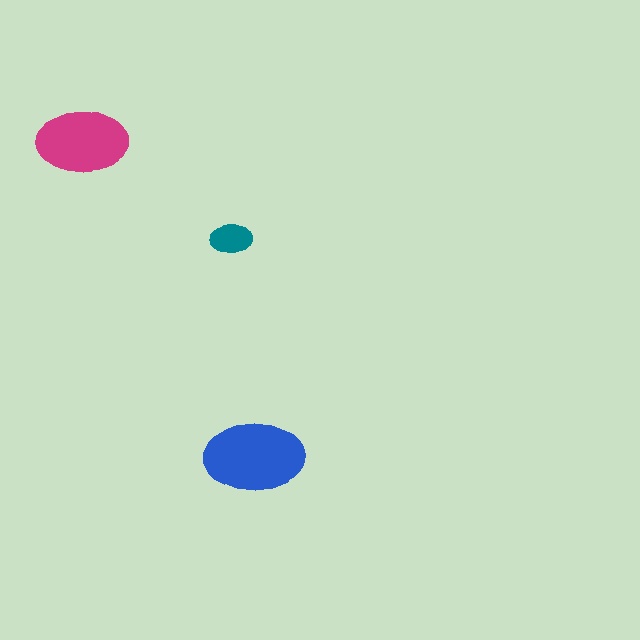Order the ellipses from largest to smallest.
the blue one, the magenta one, the teal one.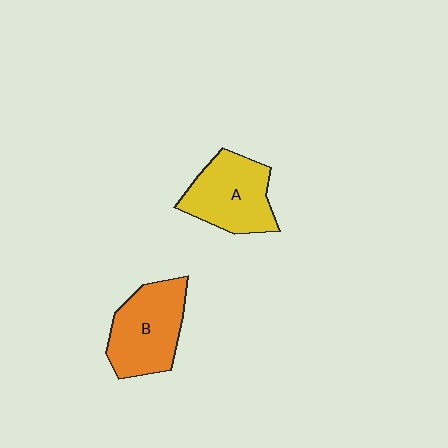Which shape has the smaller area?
Shape A (yellow).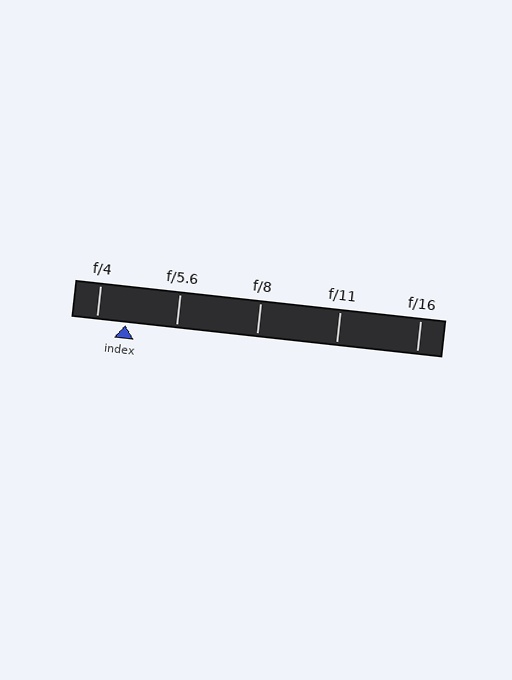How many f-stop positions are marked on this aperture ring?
There are 5 f-stop positions marked.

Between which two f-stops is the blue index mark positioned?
The index mark is between f/4 and f/5.6.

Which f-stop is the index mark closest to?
The index mark is closest to f/4.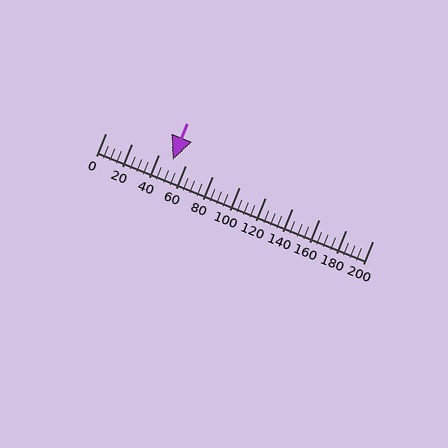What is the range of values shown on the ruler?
The ruler shows values from 0 to 200.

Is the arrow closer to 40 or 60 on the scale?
The arrow is closer to 60.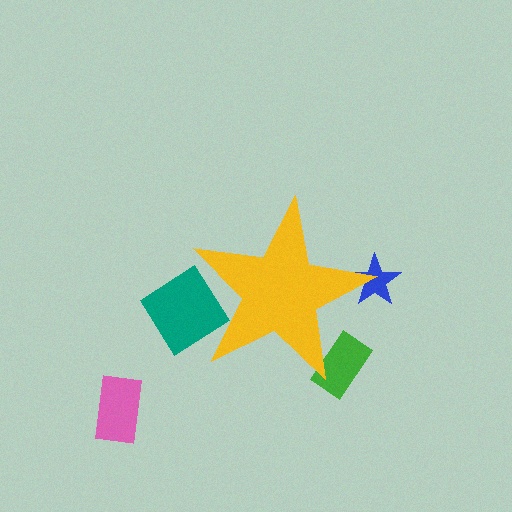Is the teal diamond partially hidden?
Yes, the teal diamond is partially hidden behind the yellow star.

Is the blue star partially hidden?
Yes, the blue star is partially hidden behind the yellow star.